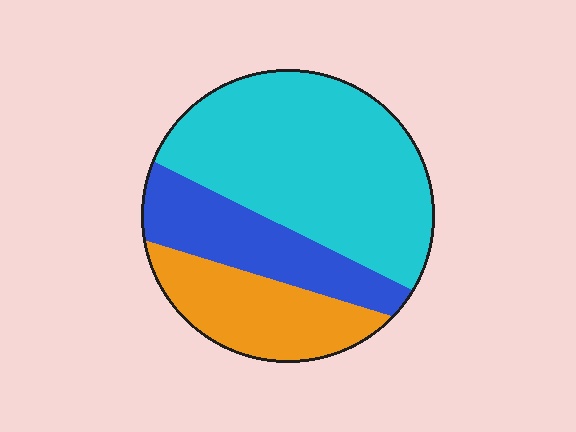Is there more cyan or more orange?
Cyan.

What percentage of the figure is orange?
Orange covers roughly 25% of the figure.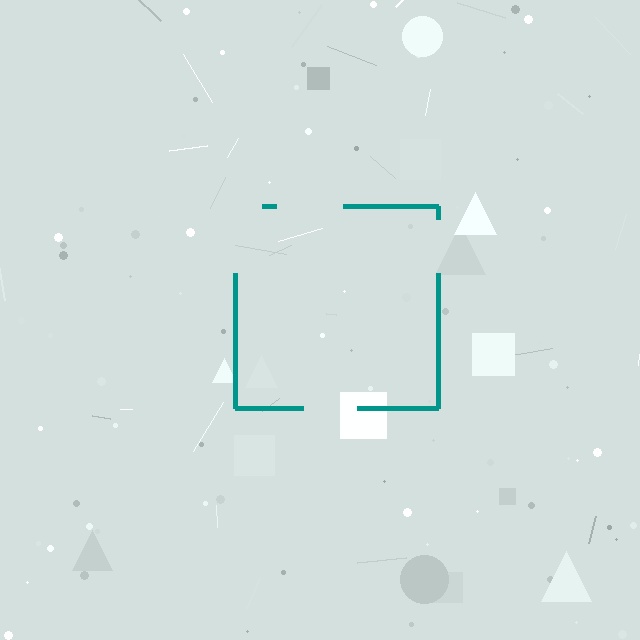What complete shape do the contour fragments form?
The contour fragments form a square.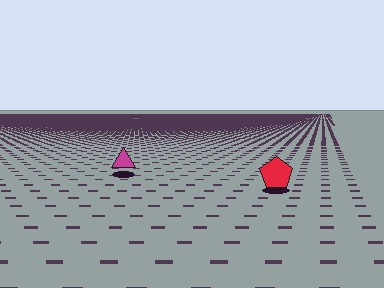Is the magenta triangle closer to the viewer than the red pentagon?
No. The red pentagon is closer — you can tell from the texture gradient: the ground texture is coarser near it.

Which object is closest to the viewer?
The red pentagon is closest. The texture marks near it are larger and more spread out.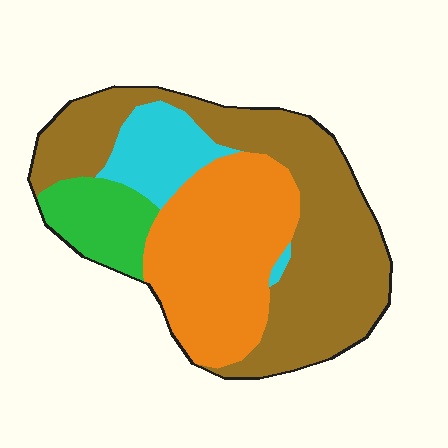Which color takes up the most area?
Brown, at roughly 45%.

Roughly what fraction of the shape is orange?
Orange covers 32% of the shape.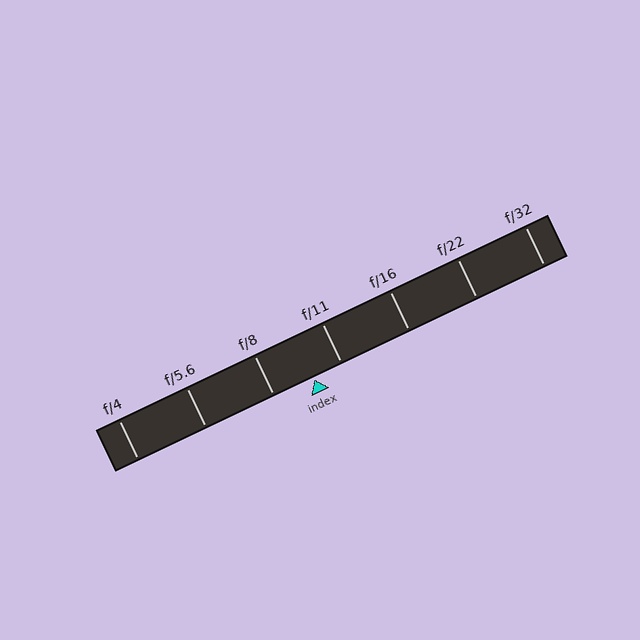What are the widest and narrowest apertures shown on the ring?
The widest aperture shown is f/4 and the narrowest is f/32.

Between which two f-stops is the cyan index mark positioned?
The index mark is between f/8 and f/11.